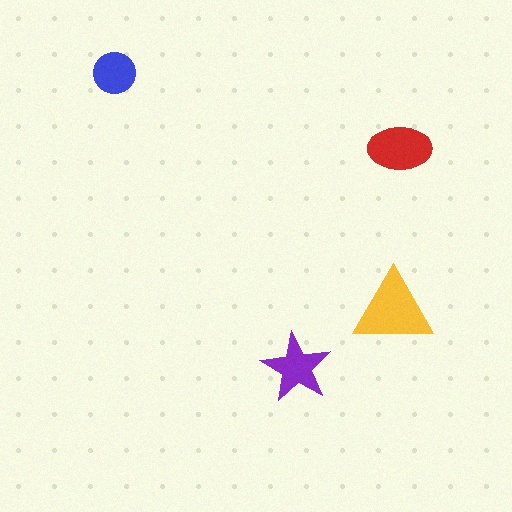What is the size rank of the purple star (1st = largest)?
3rd.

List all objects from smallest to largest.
The blue circle, the purple star, the red ellipse, the yellow triangle.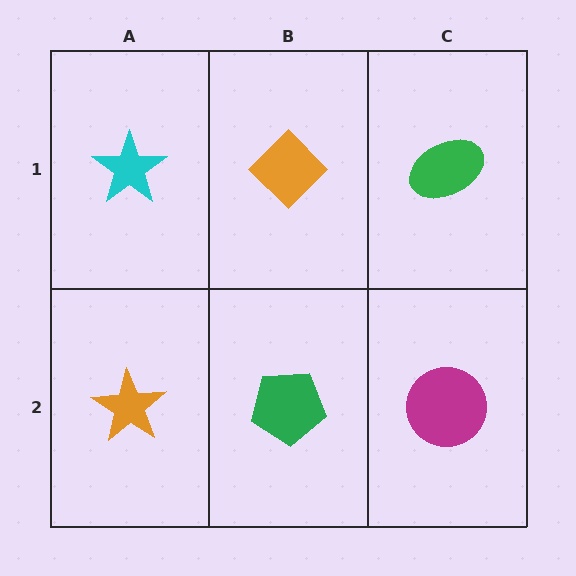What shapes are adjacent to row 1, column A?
An orange star (row 2, column A), an orange diamond (row 1, column B).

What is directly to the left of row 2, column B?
An orange star.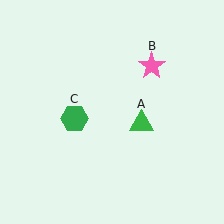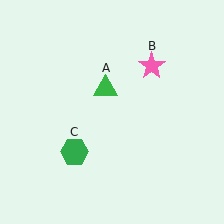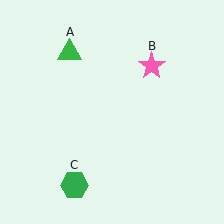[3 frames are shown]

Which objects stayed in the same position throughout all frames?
Pink star (object B) remained stationary.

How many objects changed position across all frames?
2 objects changed position: green triangle (object A), green hexagon (object C).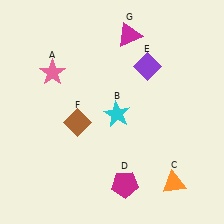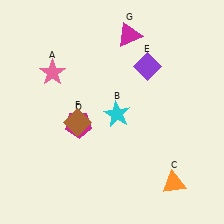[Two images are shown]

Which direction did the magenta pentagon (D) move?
The magenta pentagon (D) moved up.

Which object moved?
The magenta pentagon (D) moved up.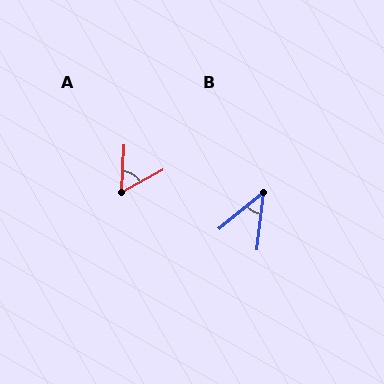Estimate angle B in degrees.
Approximately 44 degrees.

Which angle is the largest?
A, at approximately 58 degrees.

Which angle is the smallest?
B, at approximately 44 degrees.